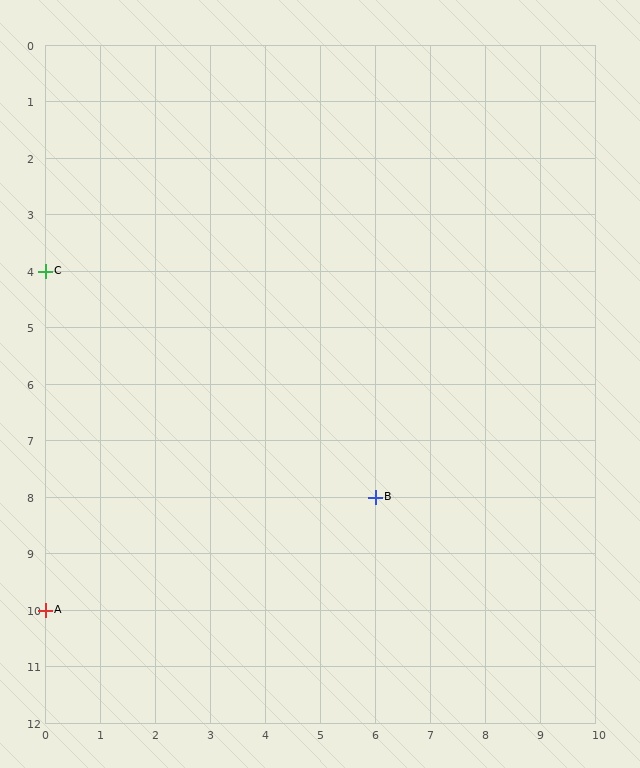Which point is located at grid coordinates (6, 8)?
Point B is at (6, 8).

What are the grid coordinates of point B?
Point B is at grid coordinates (6, 8).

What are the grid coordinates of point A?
Point A is at grid coordinates (0, 10).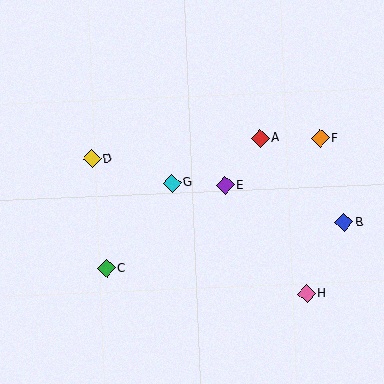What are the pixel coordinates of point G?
Point G is at (172, 183).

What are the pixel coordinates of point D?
Point D is at (92, 159).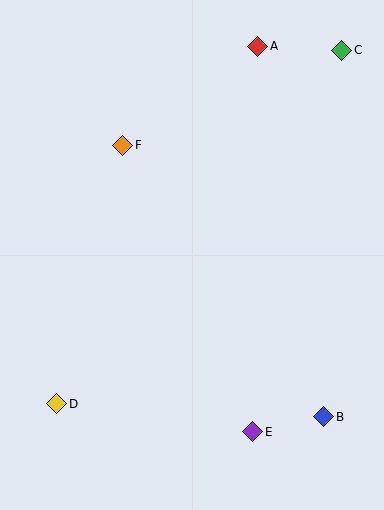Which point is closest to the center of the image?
Point F at (123, 145) is closest to the center.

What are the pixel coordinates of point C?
Point C is at (342, 50).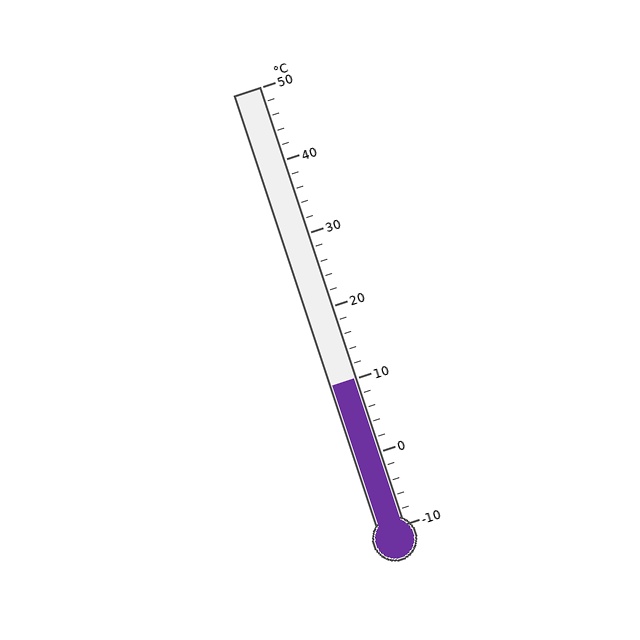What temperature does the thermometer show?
The thermometer shows approximately 10°C.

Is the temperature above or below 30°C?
The temperature is below 30°C.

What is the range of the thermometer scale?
The thermometer scale ranges from -10°C to 50°C.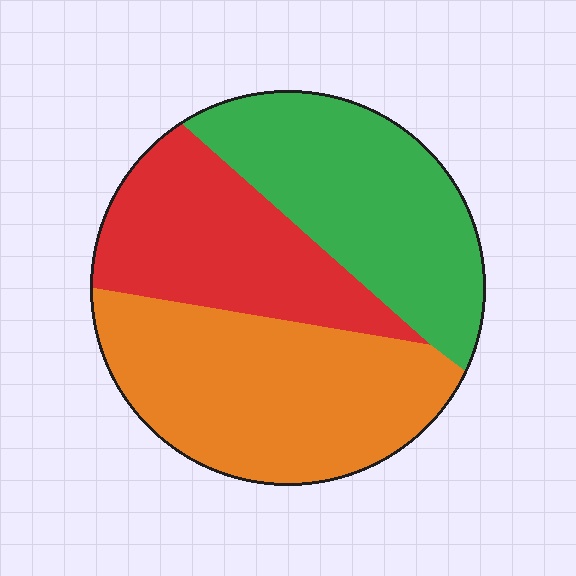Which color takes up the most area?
Orange, at roughly 40%.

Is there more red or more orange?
Orange.